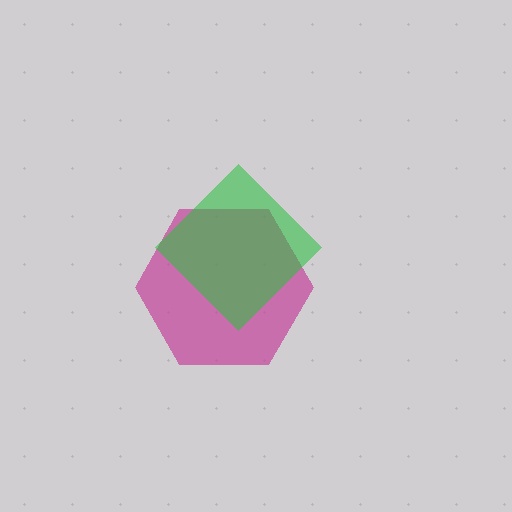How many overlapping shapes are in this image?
There are 2 overlapping shapes in the image.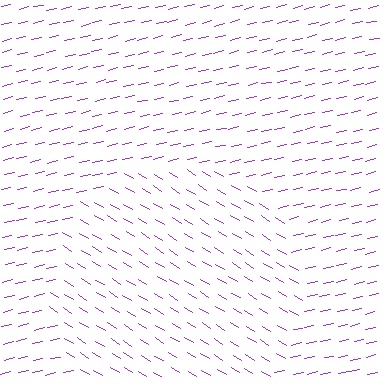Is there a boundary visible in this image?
Yes, there is a texture boundary formed by a change in line orientation.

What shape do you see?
I see a circle.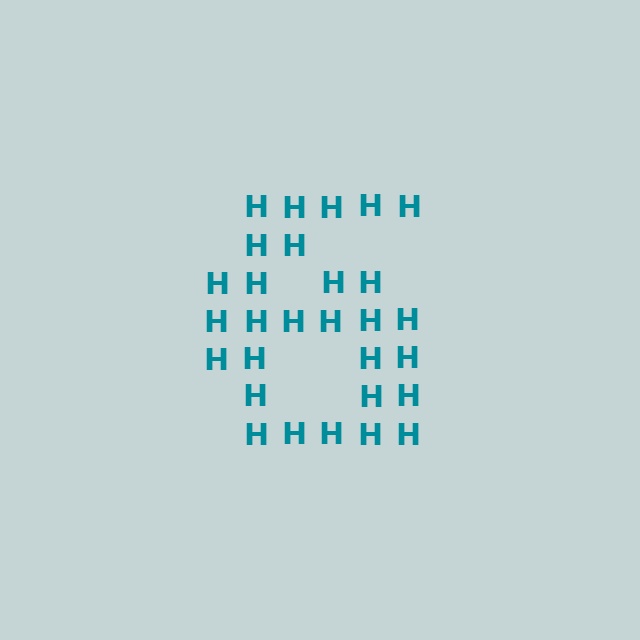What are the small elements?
The small elements are letter H's.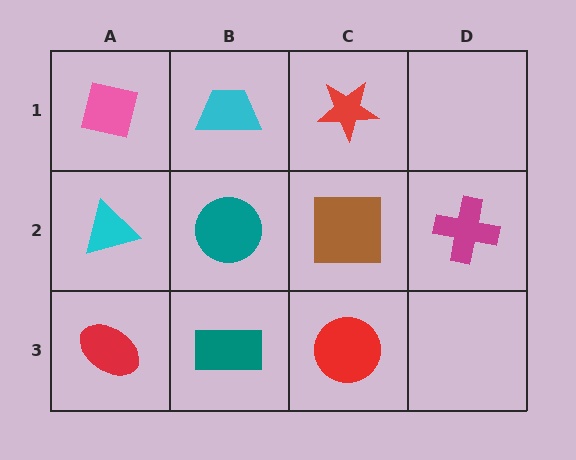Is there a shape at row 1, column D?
No, that cell is empty.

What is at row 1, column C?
A red star.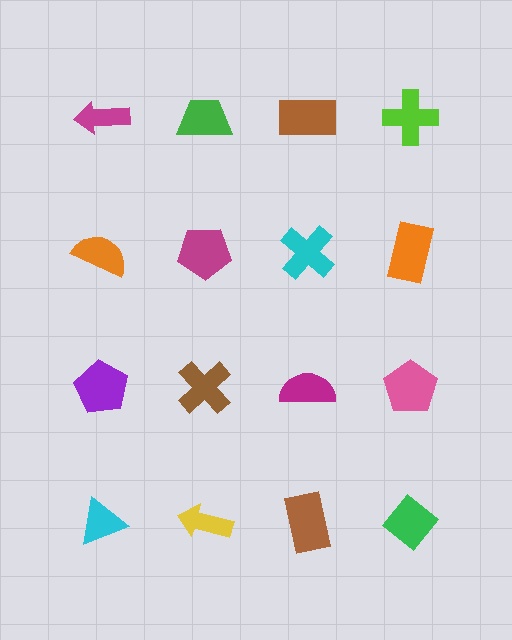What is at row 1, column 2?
A green trapezoid.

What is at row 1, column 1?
A magenta arrow.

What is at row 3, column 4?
A pink pentagon.